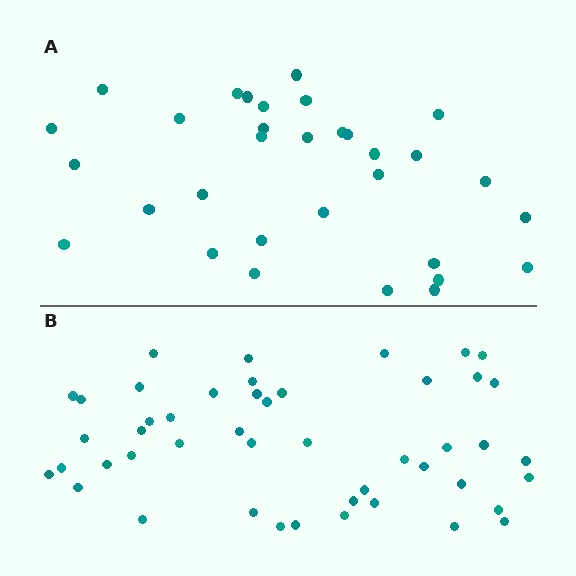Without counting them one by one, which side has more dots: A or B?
Region B (the bottom region) has more dots.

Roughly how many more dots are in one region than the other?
Region B has approximately 15 more dots than region A.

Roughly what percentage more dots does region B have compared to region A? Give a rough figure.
About 45% more.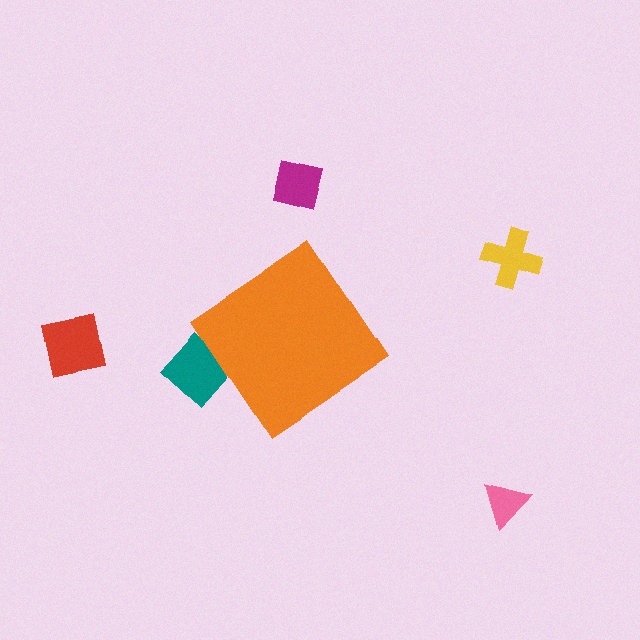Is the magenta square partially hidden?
No, the magenta square is fully visible.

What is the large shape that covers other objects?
An orange diamond.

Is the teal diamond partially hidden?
Yes, the teal diamond is partially hidden behind the orange diamond.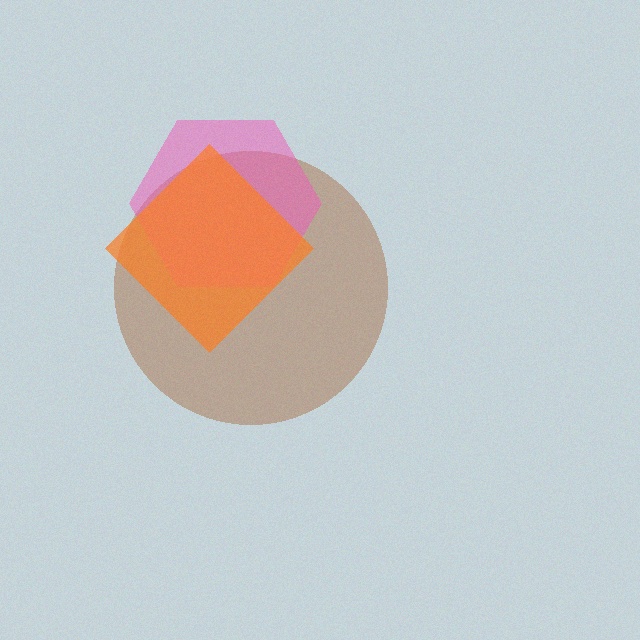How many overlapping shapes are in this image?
There are 3 overlapping shapes in the image.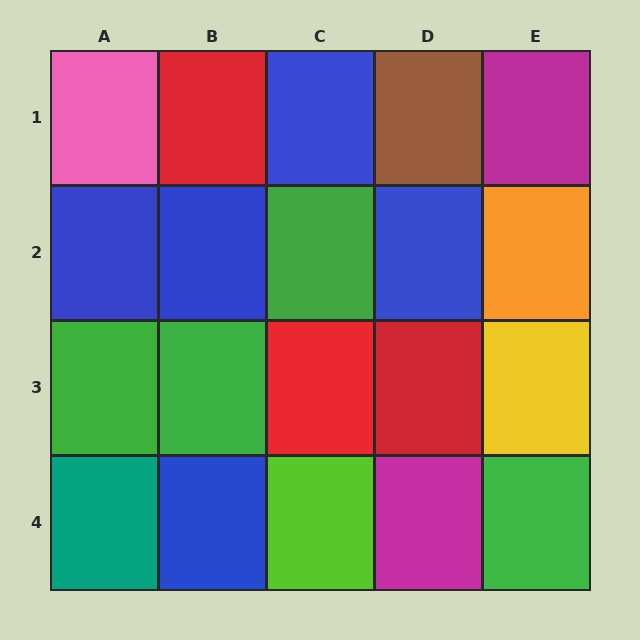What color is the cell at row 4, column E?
Green.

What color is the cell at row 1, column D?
Brown.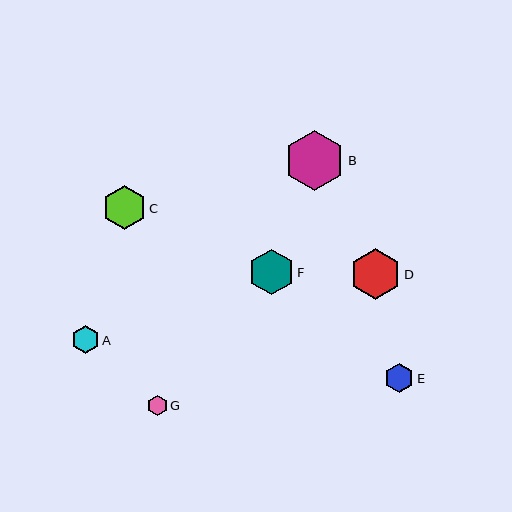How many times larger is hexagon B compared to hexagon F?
Hexagon B is approximately 1.3 times the size of hexagon F.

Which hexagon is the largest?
Hexagon B is the largest with a size of approximately 60 pixels.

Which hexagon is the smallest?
Hexagon G is the smallest with a size of approximately 20 pixels.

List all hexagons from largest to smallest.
From largest to smallest: B, D, F, C, E, A, G.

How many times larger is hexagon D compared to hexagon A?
Hexagon D is approximately 1.8 times the size of hexagon A.